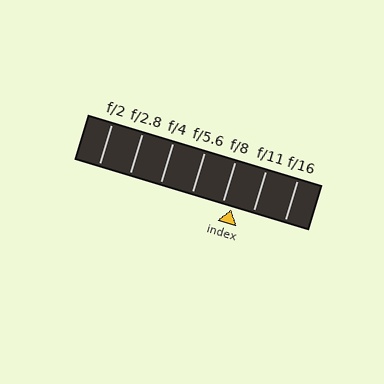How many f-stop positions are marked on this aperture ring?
There are 7 f-stop positions marked.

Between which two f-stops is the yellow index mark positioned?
The index mark is between f/8 and f/11.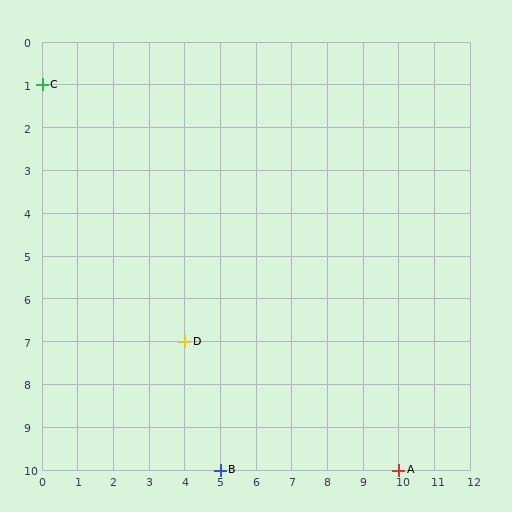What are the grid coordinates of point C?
Point C is at grid coordinates (0, 1).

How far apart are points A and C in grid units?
Points A and C are 10 columns and 9 rows apart (about 13.5 grid units diagonally).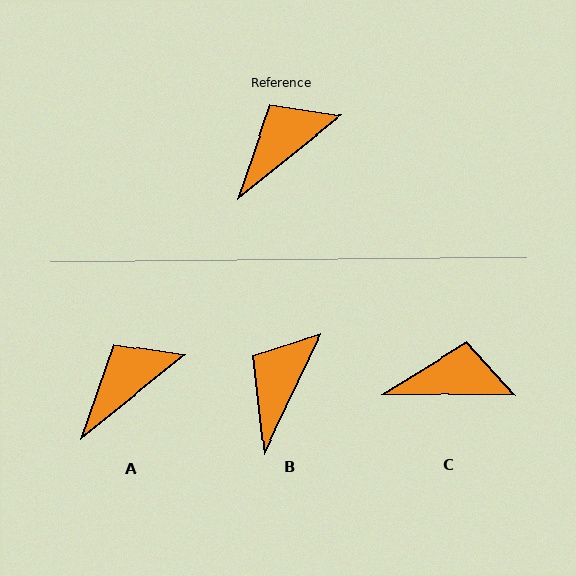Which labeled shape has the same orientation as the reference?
A.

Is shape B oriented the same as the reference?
No, it is off by about 26 degrees.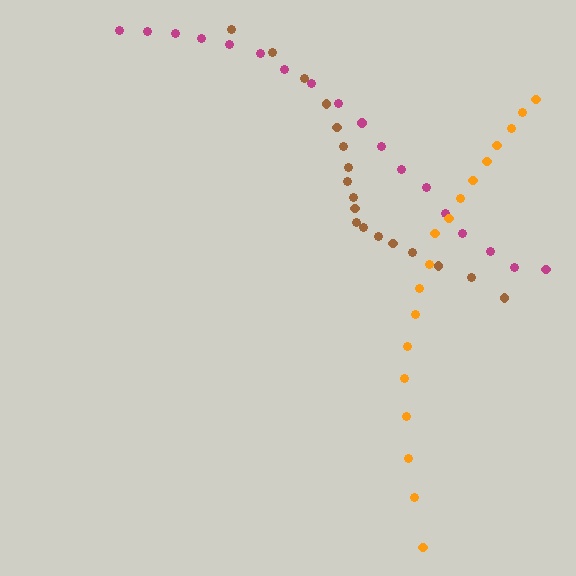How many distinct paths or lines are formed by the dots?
There are 3 distinct paths.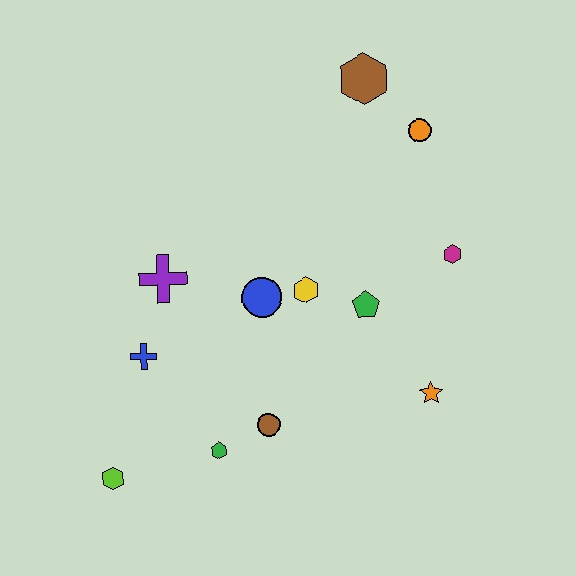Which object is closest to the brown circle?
The green hexagon is closest to the brown circle.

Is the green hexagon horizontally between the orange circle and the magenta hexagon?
No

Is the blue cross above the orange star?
Yes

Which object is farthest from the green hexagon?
The brown hexagon is farthest from the green hexagon.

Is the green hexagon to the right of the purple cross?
Yes